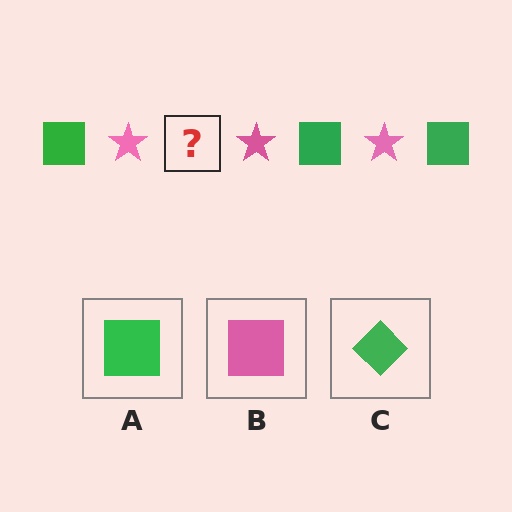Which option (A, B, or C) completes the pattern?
A.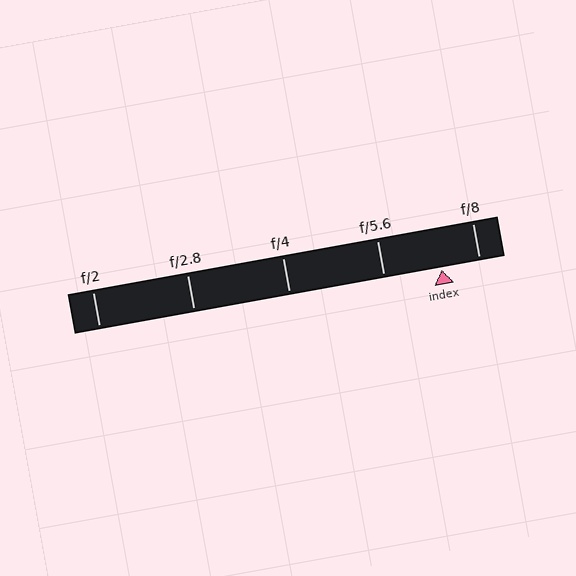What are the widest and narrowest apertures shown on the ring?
The widest aperture shown is f/2 and the narrowest is f/8.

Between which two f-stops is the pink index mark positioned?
The index mark is between f/5.6 and f/8.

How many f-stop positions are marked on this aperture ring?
There are 5 f-stop positions marked.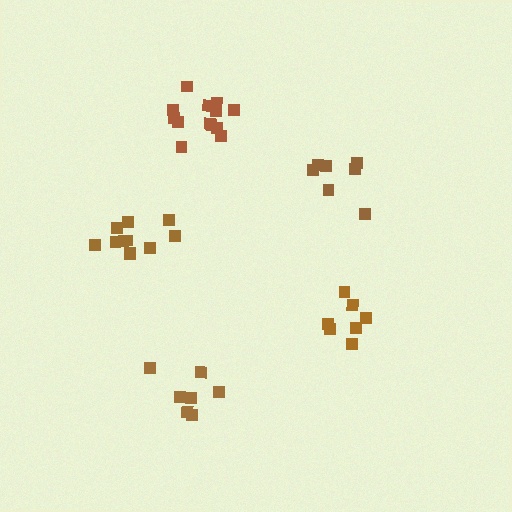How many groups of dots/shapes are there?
There are 5 groups.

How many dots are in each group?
Group 1: 7 dots, Group 2: 11 dots, Group 3: 13 dots, Group 4: 7 dots, Group 5: 7 dots (45 total).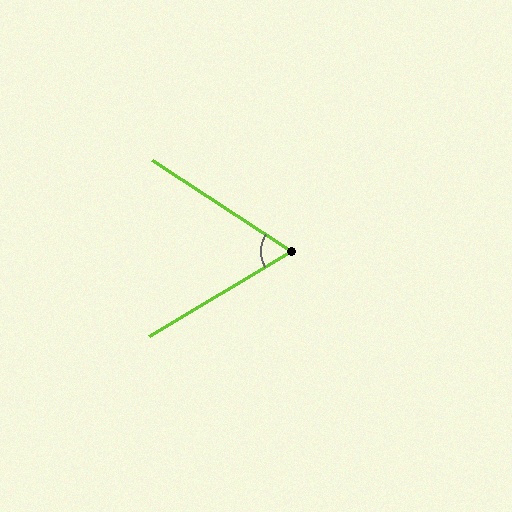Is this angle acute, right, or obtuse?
It is acute.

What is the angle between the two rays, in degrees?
Approximately 64 degrees.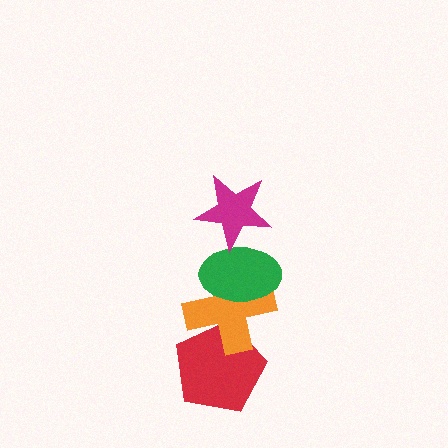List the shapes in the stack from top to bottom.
From top to bottom: the magenta star, the green ellipse, the orange cross, the red pentagon.